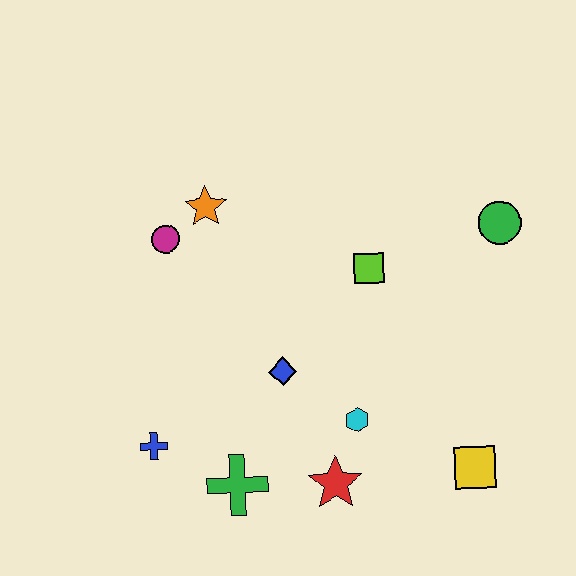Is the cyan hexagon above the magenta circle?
No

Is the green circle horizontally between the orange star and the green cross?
No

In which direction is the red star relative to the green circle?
The red star is below the green circle.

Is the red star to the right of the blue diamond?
Yes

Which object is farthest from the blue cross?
The green circle is farthest from the blue cross.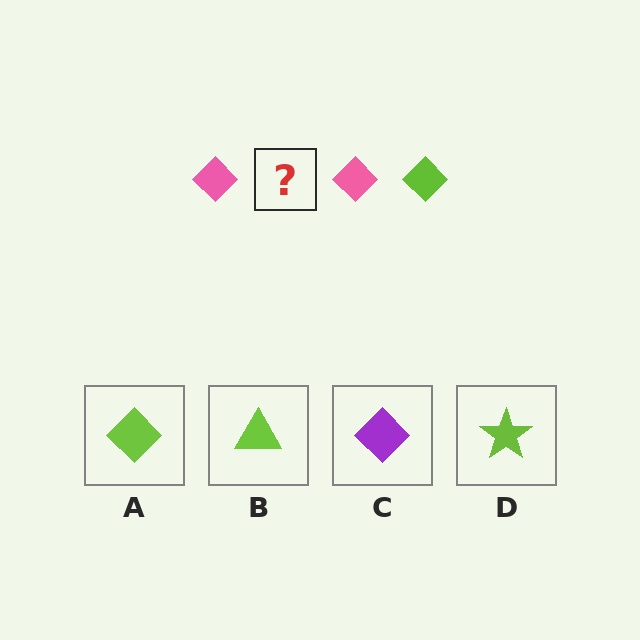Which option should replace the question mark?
Option A.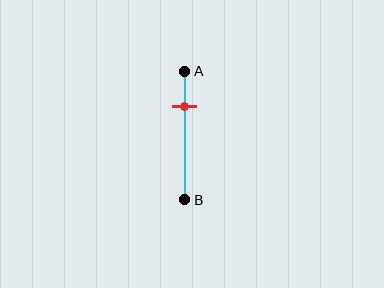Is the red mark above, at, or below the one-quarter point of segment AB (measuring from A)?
The red mark is approximately at the one-quarter point of segment AB.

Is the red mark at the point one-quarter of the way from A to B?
Yes, the mark is approximately at the one-quarter point.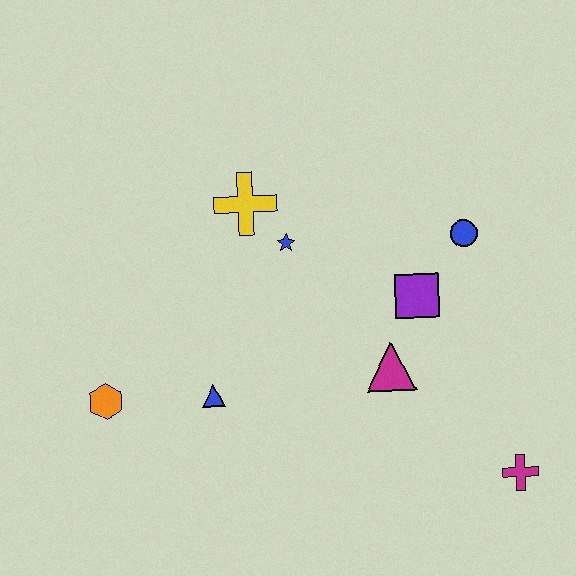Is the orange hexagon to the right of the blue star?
No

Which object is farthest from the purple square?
The orange hexagon is farthest from the purple square.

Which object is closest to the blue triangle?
The orange hexagon is closest to the blue triangle.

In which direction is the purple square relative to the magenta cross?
The purple square is above the magenta cross.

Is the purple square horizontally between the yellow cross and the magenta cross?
Yes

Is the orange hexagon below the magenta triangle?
Yes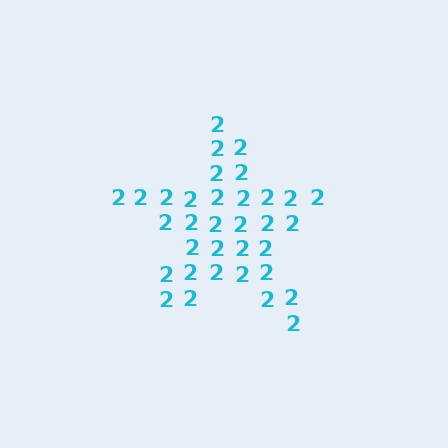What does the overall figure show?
The overall figure shows a star.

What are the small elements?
The small elements are digit 2's.